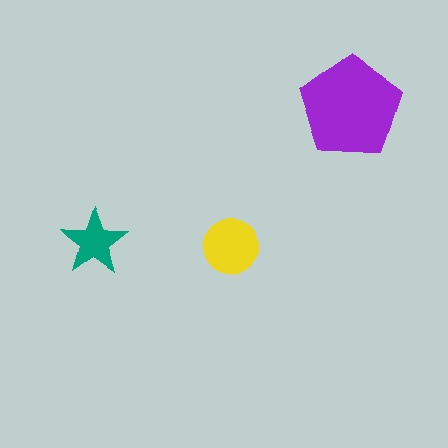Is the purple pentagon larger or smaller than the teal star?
Larger.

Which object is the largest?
The purple pentagon.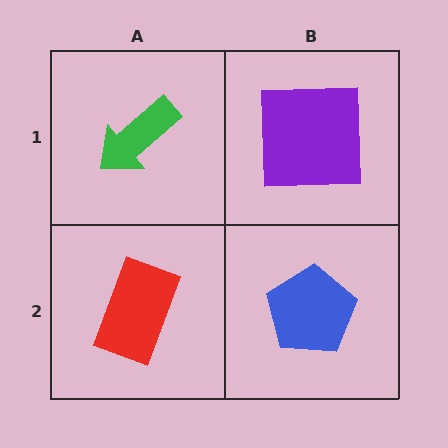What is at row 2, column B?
A blue pentagon.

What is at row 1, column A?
A green arrow.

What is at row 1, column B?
A purple square.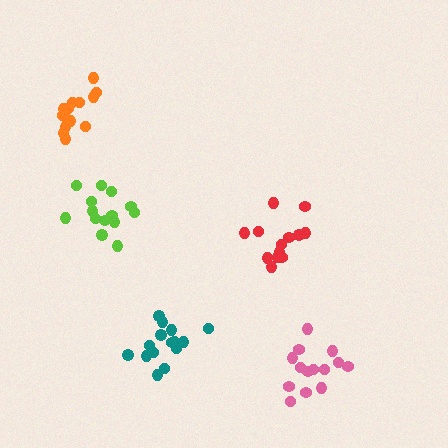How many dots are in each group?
Group 1: 14 dots, Group 2: 16 dots, Group 3: 13 dots, Group 4: 14 dots, Group 5: 14 dots (71 total).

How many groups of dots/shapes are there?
There are 5 groups.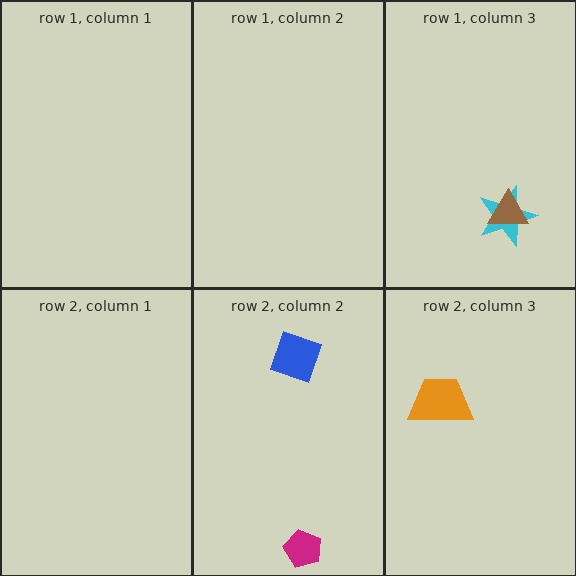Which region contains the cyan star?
The row 1, column 3 region.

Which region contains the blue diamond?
The row 2, column 2 region.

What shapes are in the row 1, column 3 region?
The cyan star, the brown triangle.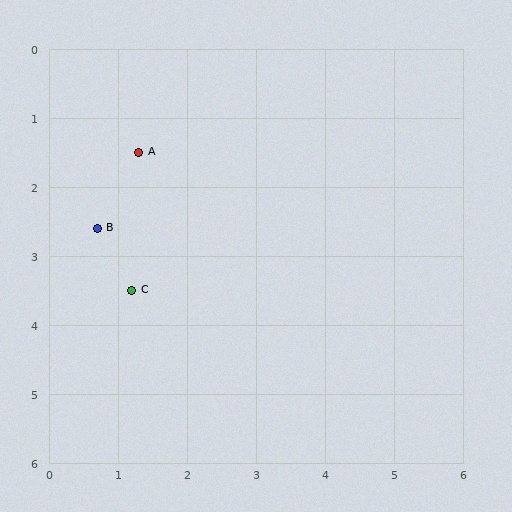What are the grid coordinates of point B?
Point B is at approximately (0.7, 2.6).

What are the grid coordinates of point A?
Point A is at approximately (1.3, 1.5).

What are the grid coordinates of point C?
Point C is at approximately (1.2, 3.5).